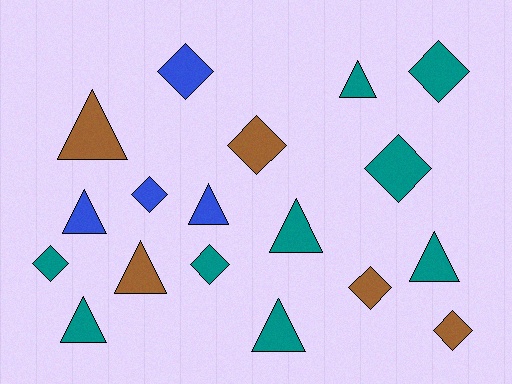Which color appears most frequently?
Teal, with 9 objects.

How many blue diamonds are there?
There are 2 blue diamonds.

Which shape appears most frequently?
Triangle, with 9 objects.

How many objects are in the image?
There are 18 objects.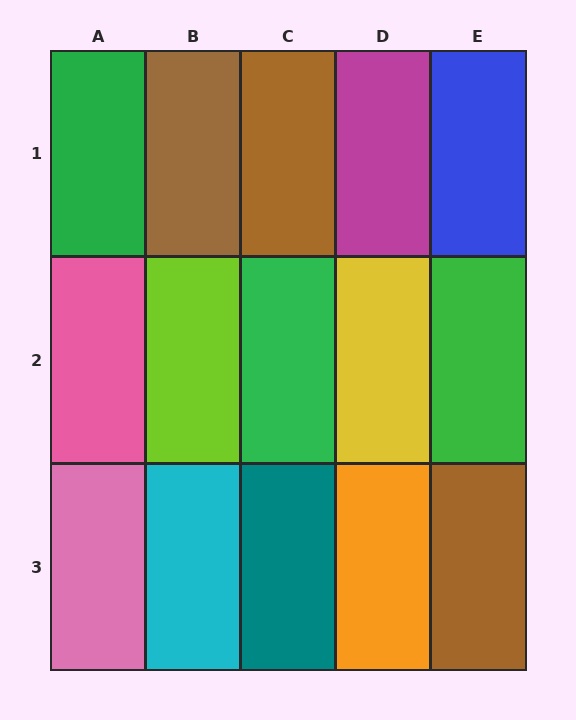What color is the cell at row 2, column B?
Lime.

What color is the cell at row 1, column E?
Blue.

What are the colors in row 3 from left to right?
Pink, cyan, teal, orange, brown.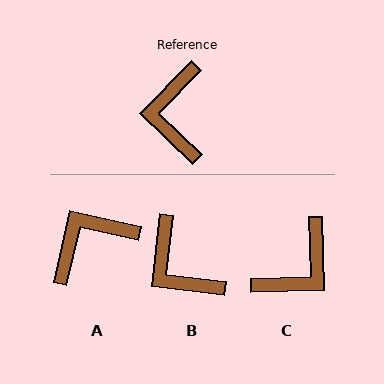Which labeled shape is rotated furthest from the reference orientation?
C, about 136 degrees away.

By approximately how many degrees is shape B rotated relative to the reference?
Approximately 37 degrees counter-clockwise.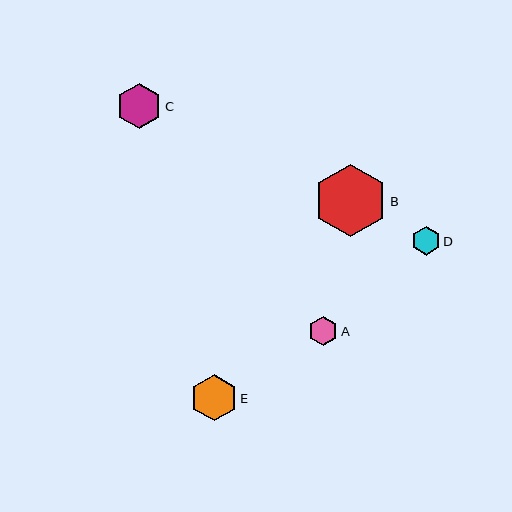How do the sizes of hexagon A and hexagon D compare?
Hexagon A and hexagon D are approximately the same size.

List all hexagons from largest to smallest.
From largest to smallest: B, E, C, A, D.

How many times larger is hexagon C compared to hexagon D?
Hexagon C is approximately 1.6 times the size of hexagon D.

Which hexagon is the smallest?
Hexagon D is the smallest with a size of approximately 28 pixels.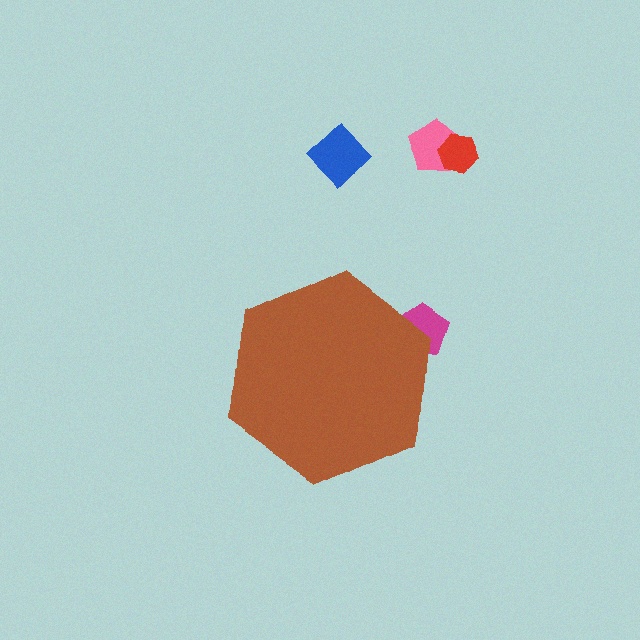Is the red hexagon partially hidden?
No, the red hexagon is fully visible.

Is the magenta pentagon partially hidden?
Yes, the magenta pentagon is partially hidden behind the brown hexagon.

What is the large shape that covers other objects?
A brown hexagon.